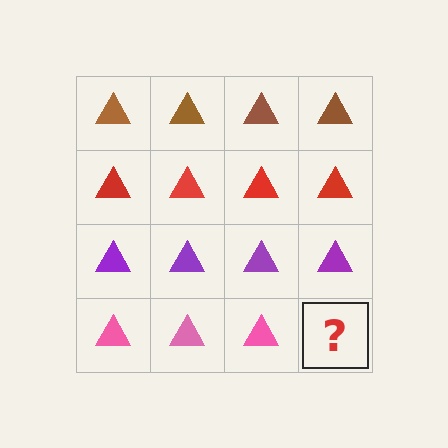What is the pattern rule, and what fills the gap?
The rule is that each row has a consistent color. The gap should be filled with a pink triangle.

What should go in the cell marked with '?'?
The missing cell should contain a pink triangle.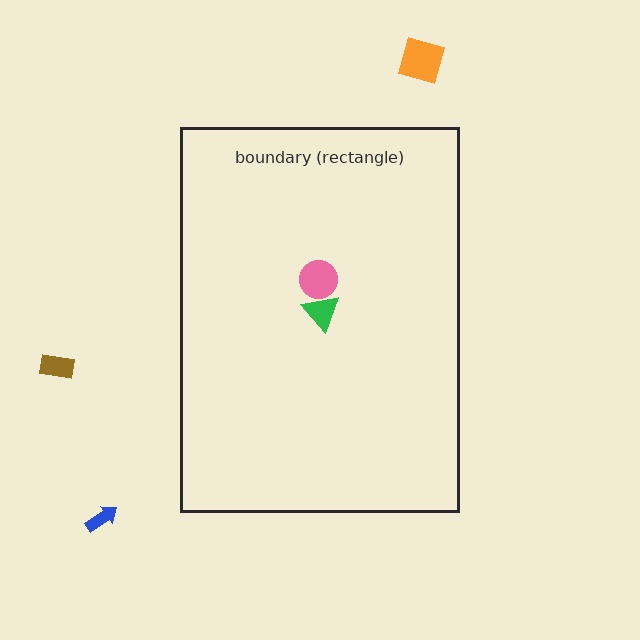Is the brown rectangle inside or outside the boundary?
Outside.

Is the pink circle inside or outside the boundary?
Inside.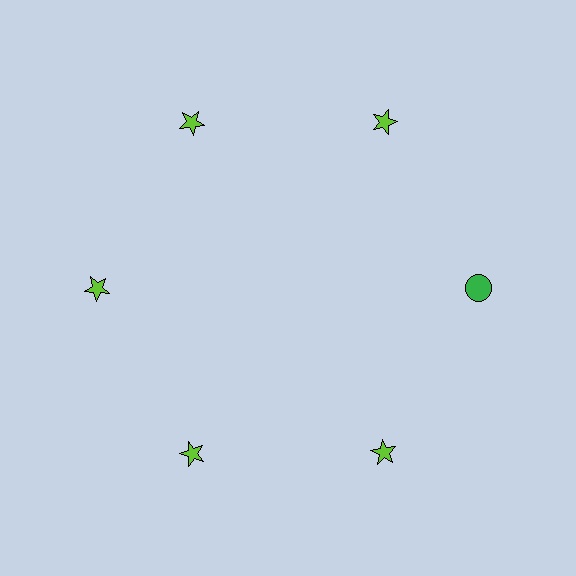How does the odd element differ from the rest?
It differs in both color (green instead of lime) and shape (circle instead of star).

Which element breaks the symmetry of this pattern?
The green circle at roughly the 3 o'clock position breaks the symmetry. All other shapes are lime stars.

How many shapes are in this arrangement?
There are 6 shapes arranged in a ring pattern.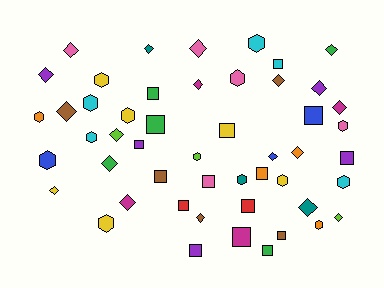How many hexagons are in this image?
There are 15 hexagons.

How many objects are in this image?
There are 50 objects.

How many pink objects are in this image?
There are 5 pink objects.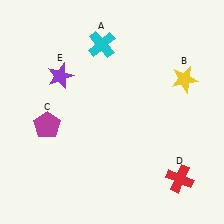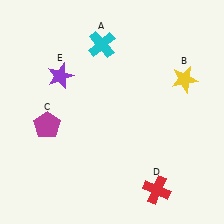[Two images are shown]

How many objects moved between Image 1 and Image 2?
1 object moved between the two images.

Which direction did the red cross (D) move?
The red cross (D) moved left.